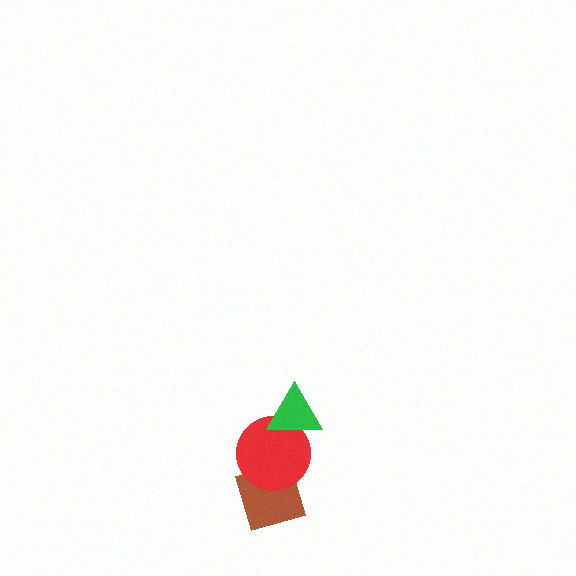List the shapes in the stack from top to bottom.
From top to bottom: the green triangle, the red circle, the brown diamond.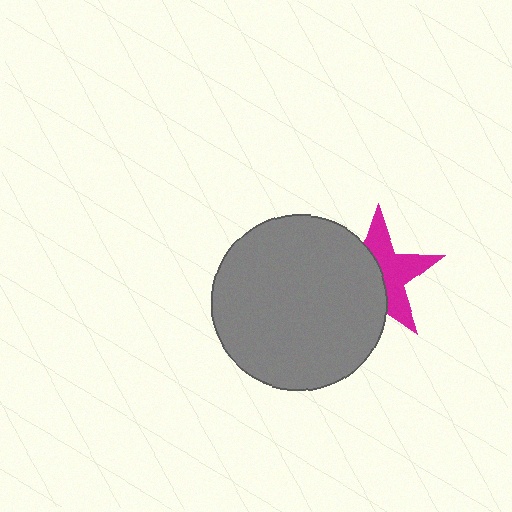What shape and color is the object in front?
The object in front is a gray circle.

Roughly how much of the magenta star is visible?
About half of it is visible (roughly 50%).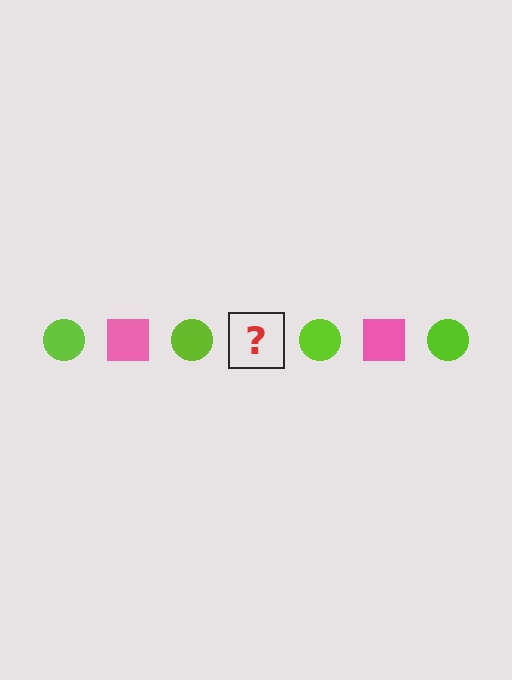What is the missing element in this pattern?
The missing element is a pink square.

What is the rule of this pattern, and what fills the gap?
The rule is that the pattern alternates between lime circle and pink square. The gap should be filled with a pink square.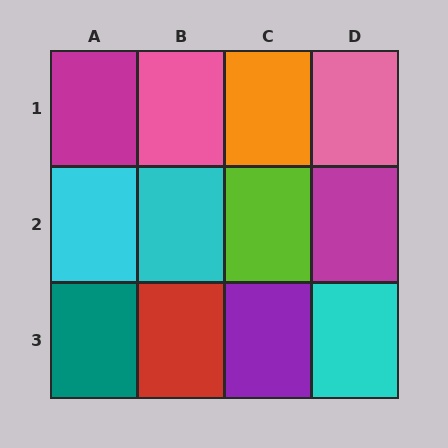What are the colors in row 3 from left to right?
Teal, red, purple, cyan.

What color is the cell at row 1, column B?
Pink.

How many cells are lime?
1 cell is lime.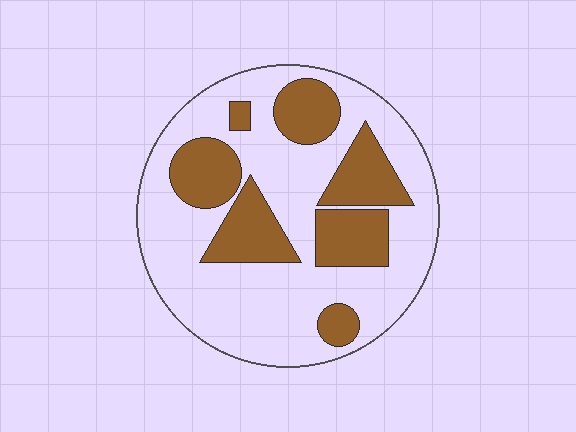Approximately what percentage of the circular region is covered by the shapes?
Approximately 30%.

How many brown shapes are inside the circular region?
7.